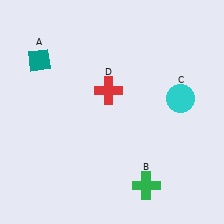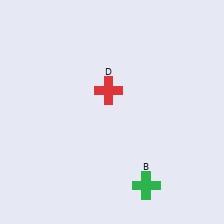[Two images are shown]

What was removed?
The teal diamond (A), the cyan circle (C) were removed in Image 2.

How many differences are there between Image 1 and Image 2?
There are 2 differences between the two images.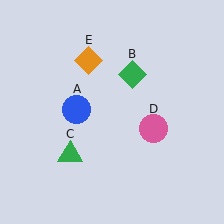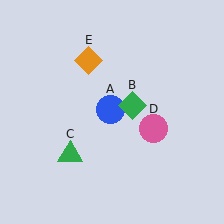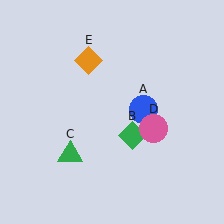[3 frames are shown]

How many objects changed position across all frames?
2 objects changed position: blue circle (object A), green diamond (object B).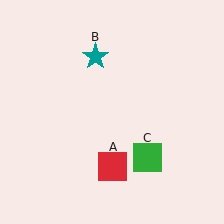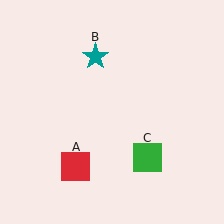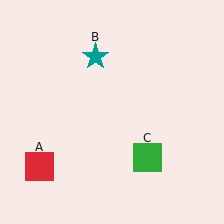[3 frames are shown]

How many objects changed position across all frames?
1 object changed position: red square (object A).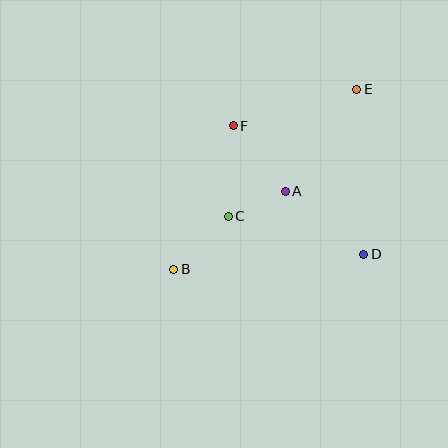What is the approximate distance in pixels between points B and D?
The distance between B and D is approximately 191 pixels.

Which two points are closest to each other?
Points A and C are closest to each other.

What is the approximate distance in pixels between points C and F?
The distance between C and F is approximately 90 pixels.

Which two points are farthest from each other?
Points B and E are farthest from each other.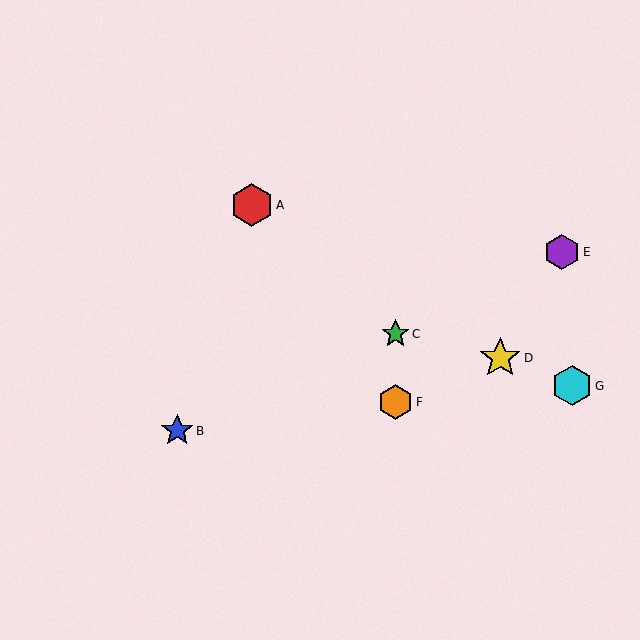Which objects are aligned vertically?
Objects C, F are aligned vertically.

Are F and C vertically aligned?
Yes, both are at x≈395.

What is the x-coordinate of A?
Object A is at x≈252.